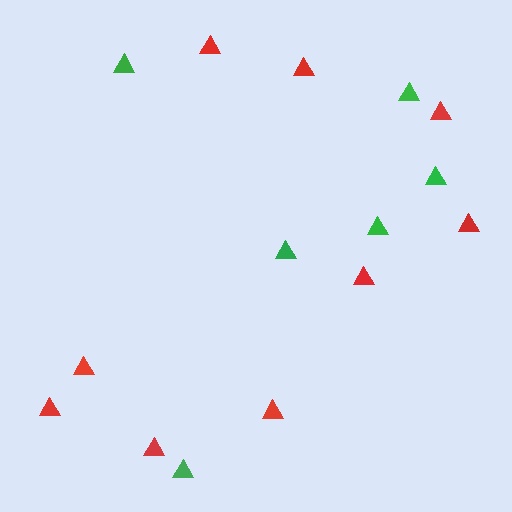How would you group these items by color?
There are 2 groups: one group of red triangles (9) and one group of green triangles (6).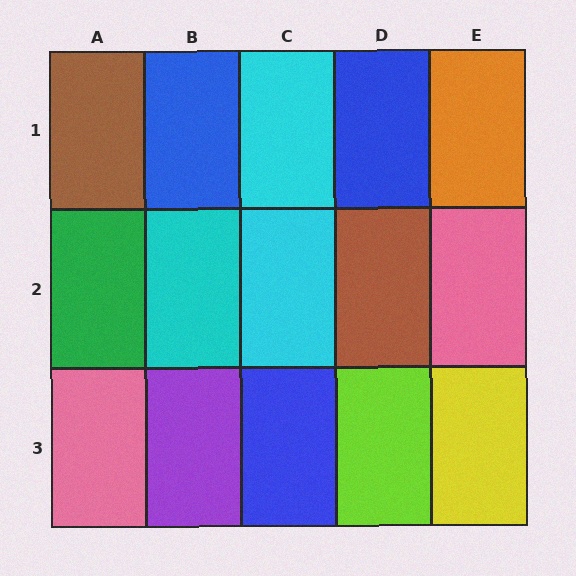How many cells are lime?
1 cell is lime.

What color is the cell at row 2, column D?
Brown.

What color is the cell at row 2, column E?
Pink.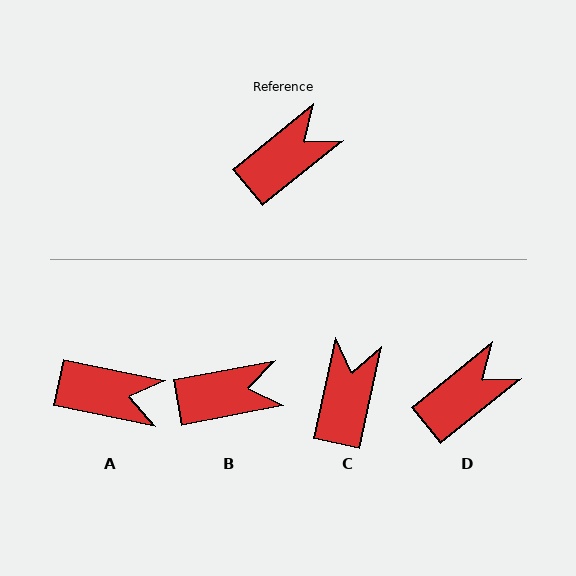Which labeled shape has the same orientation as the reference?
D.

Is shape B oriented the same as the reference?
No, it is off by about 28 degrees.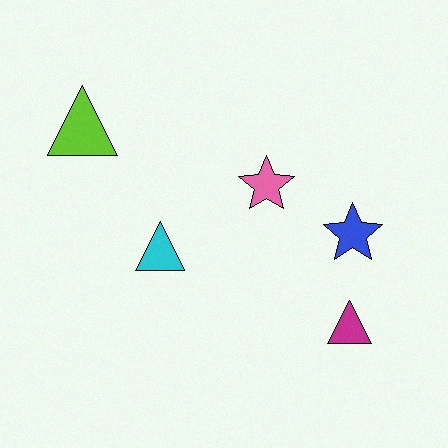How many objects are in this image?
There are 5 objects.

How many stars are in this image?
There are 2 stars.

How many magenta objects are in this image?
There is 1 magenta object.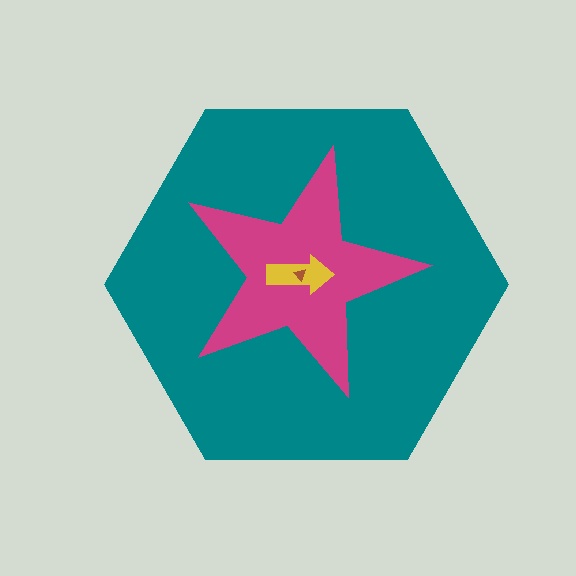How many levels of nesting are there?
4.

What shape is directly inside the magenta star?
The yellow arrow.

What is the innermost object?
The brown triangle.